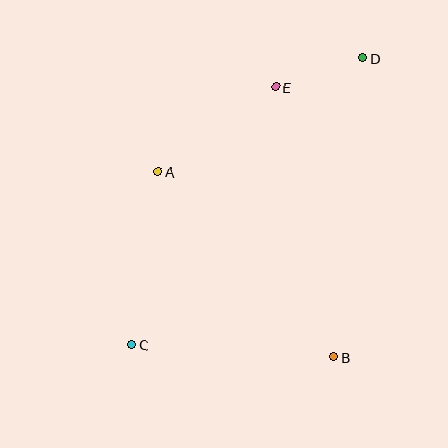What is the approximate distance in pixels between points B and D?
The distance between B and D is approximately 300 pixels.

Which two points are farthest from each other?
Points C and D are farthest from each other.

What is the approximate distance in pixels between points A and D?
The distance between A and D is approximately 234 pixels.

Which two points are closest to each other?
Points D and E are closest to each other.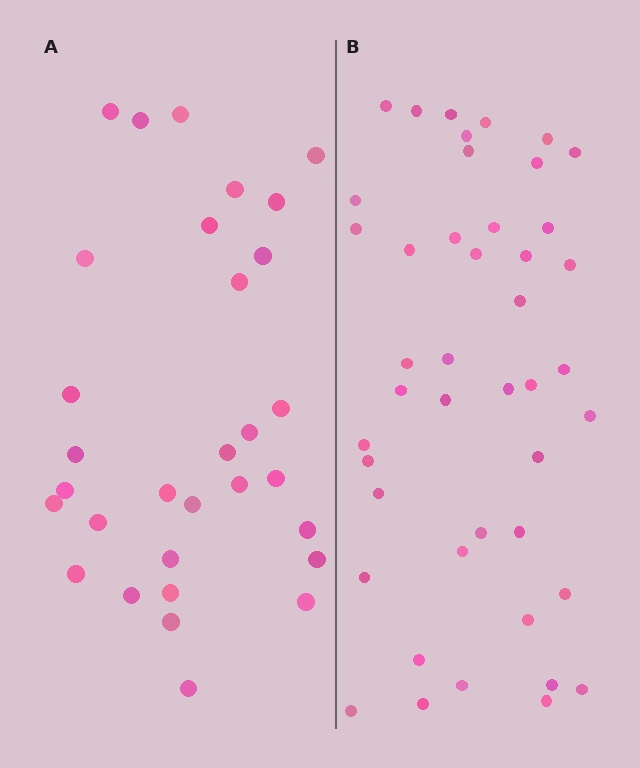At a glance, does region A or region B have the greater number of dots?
Region B (the right region) has more dots.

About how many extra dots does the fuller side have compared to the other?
Region B has approximately 15 more dots than region A.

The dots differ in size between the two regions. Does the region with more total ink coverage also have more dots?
No. Region A has more total ink coverage because its dots are larger, but region B actually contains more individual dots. Total area can be misleading — the number of items is what matters here.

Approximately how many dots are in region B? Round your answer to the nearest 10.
About 40 dots. (The exact count is 44, which rounds to 40.)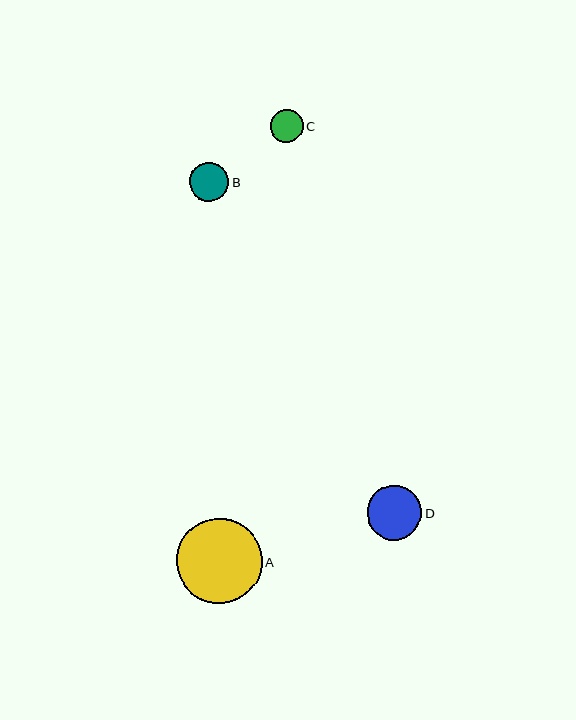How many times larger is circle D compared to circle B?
Circle D is approximately 1.4 times the size of circle B.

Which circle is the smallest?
Circle C is the smallest with a size of approximately 33 pixels.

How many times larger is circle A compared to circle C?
Circle A is approximately 2.6 times the size of circle C.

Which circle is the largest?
Circle A is the largest with a size of approximately 85 pixels.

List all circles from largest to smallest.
From largest to smallest: A, D, B, C.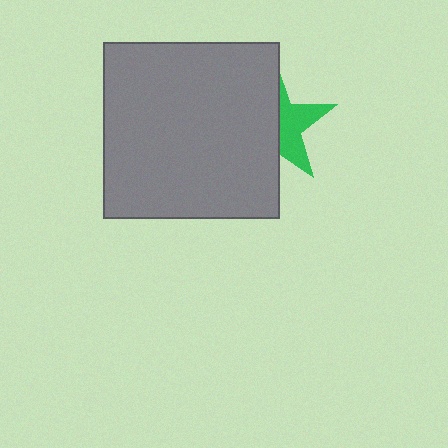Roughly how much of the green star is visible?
A small part of it is visible (roughly 43%).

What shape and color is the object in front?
The object in front is a gray square.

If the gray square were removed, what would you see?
You would see the complete green star.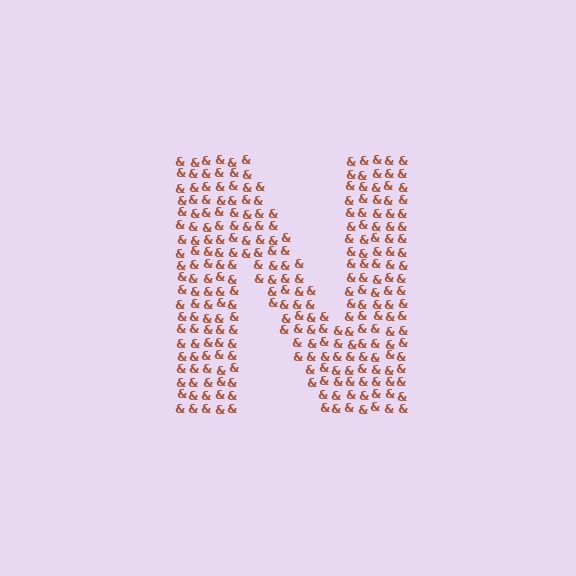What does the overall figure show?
The overall figure shows the letter N.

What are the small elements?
The small elements are ampersands.